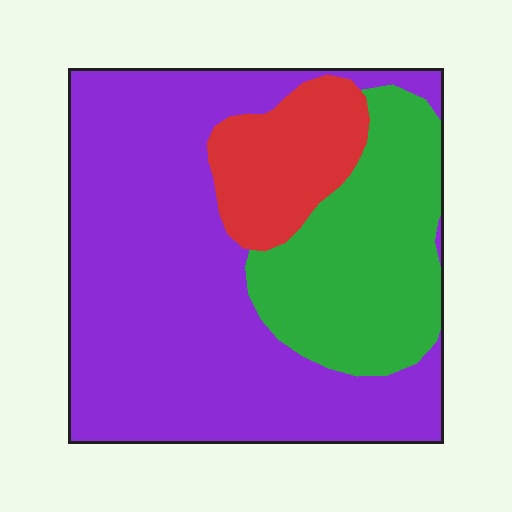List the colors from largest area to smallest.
From largest to smallest: purple, green, red.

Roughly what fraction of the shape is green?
Green covers 26% of the shape.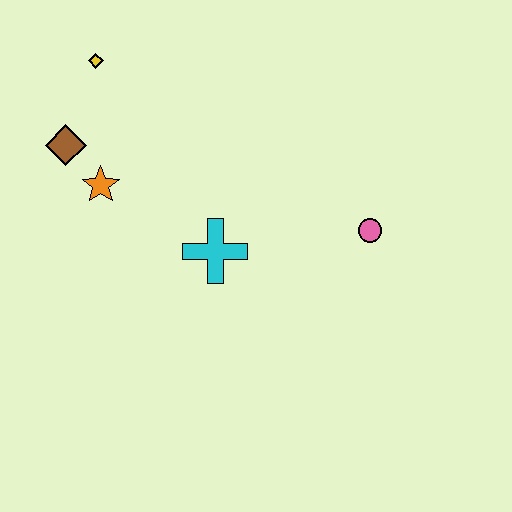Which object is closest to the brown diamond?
The orange star is closest to the brown diamond.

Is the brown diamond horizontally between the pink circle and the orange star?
No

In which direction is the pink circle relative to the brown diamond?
The pink circle is to the right of the brown diamond.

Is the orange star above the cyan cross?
Yes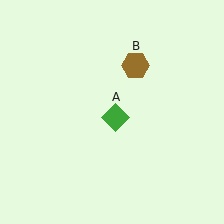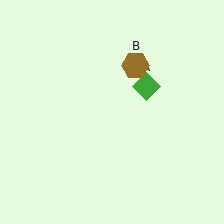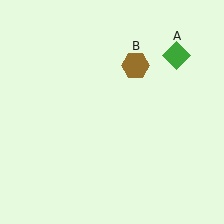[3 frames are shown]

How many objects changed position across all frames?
1 object changed position: green diamond (object A).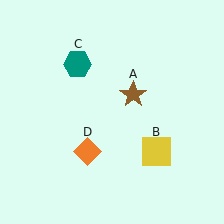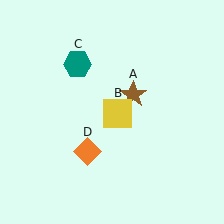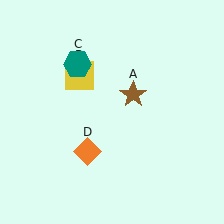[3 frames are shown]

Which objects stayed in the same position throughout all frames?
Brown star (object A) and teal hexagon (object C) and orange diamond (object D) remained stationary.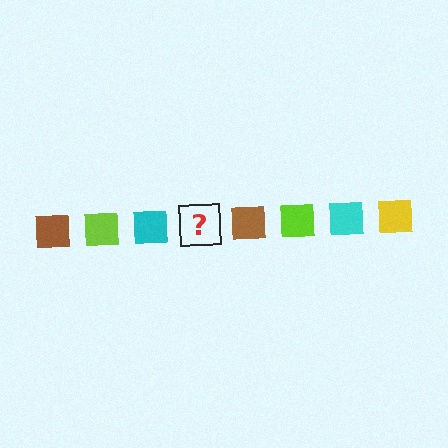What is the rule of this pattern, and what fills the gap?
The rule is that the pattern cycles through brown, lime, cyan, yellow squares. The gap should be filled with a yellow square.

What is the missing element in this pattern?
The missing element is a yellow square.